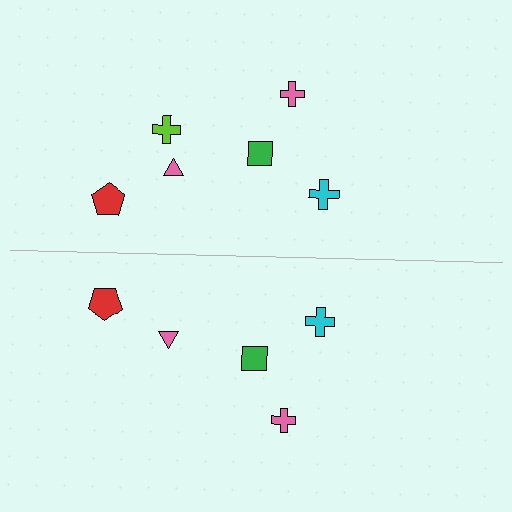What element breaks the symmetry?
A lime cross is missing from the bottom side.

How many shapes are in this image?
There are 11 shapes in this image.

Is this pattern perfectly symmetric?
No, the pattern is not perfectly symmetric. A lime cross is missing from the bottom side.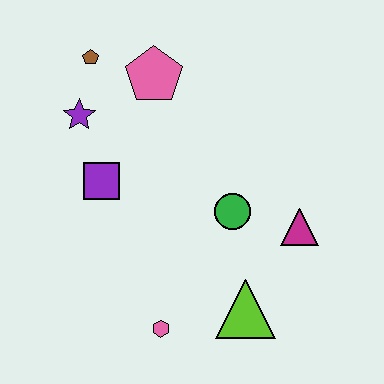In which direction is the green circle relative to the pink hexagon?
The green circle is above the pink hexagon.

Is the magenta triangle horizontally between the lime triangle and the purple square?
No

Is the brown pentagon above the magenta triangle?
Yes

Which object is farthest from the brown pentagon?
The lime triangle is farthest from the brown pentagon.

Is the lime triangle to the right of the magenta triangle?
No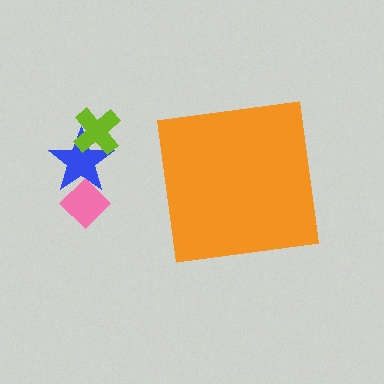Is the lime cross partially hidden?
No, the lime cross is fully visible.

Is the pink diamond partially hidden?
No, the pink diamond is fully visible.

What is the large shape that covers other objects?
An orange square.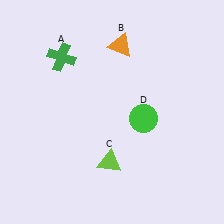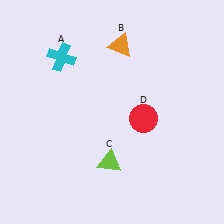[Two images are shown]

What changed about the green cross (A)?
In Image 1, A is green. In Image 2, it changed to cyan.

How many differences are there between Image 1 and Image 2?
There are 2 differences between the two images.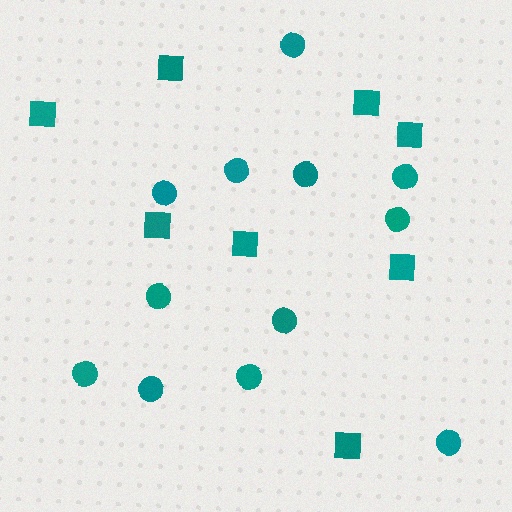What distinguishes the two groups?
There are 2 groups: one group of squares (8) and one group of circles (12).